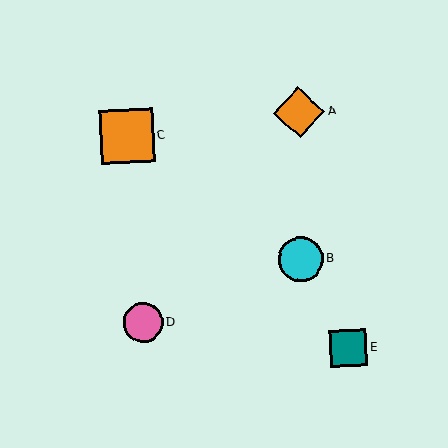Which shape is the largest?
The orange square (labeled C) is the largest.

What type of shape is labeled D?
Shape D is a pink circle.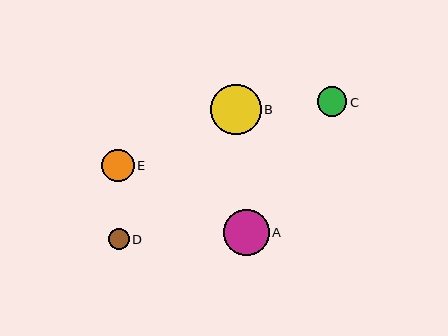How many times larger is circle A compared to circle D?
Circle A is approximately 2.2 times the size of circle D.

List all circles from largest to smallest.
From largest to smallest: B, A, E, C, D.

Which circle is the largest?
Circle B is the largest with a size of approximately 50 pixels.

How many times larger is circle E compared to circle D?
Circle E is approximately 1.5 times the size of circle D.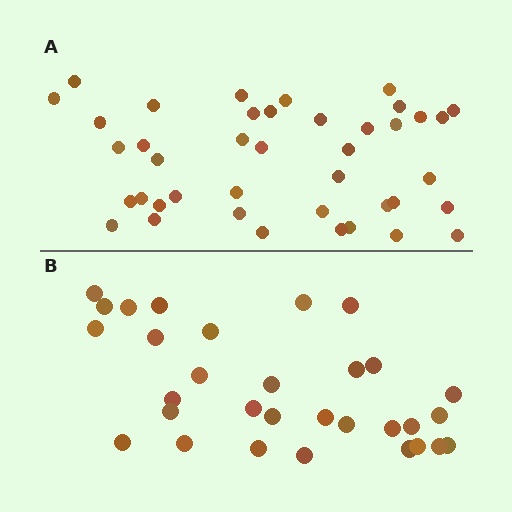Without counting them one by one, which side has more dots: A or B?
Region A (the top region) has more dots.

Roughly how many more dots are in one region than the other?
Region A has roughly 10 or so more dots than region B.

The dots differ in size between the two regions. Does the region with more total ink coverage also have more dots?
No. Region B has more total ink coverage because its dots are larger, but region A actually contains more individual dots. Total area can be misleading — the number of items is what matters here.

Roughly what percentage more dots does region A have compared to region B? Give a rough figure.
About 30% more.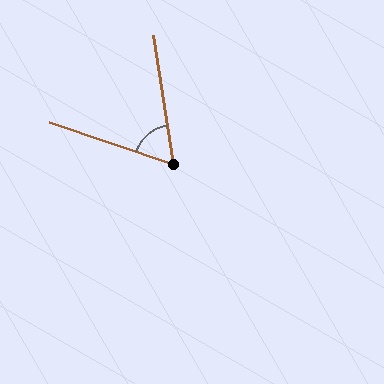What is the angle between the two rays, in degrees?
Approximately 62 degrees.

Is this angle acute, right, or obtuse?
It is acute.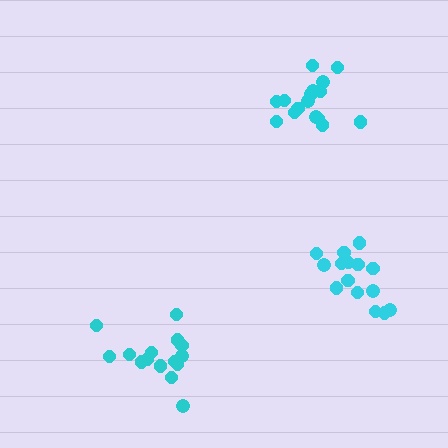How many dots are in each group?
Group 1: 15 dots, Group 2: 16 dots, Group 3: 15 dots (46 total).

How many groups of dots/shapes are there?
There are 3 groups.